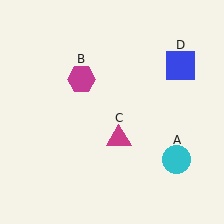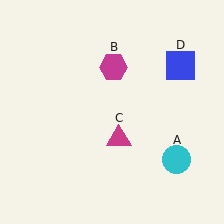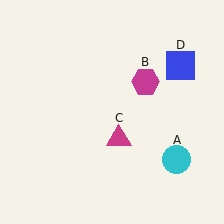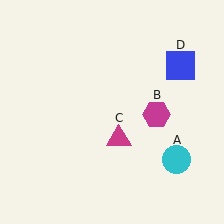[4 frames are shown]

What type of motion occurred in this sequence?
The magenta hexagon (object B) rotated clockwise around the center of the scene.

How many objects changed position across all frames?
1 object changed position: magenta hexagon (object B).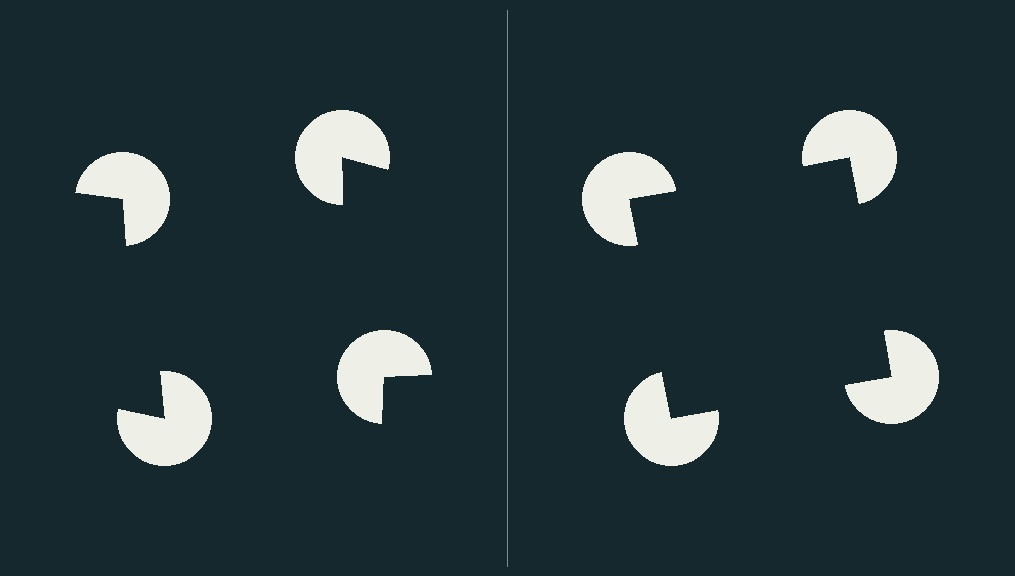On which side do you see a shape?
An illusory square appears on the right side. On the left side the wedge cuts are rotated, so no coherent shape forms.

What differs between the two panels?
The pac-man discs are positioned identically on both sides; only the wedge orientations differ. On the right they align to a square; on the left they are misaligned.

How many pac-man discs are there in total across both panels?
8 — 4 on each side.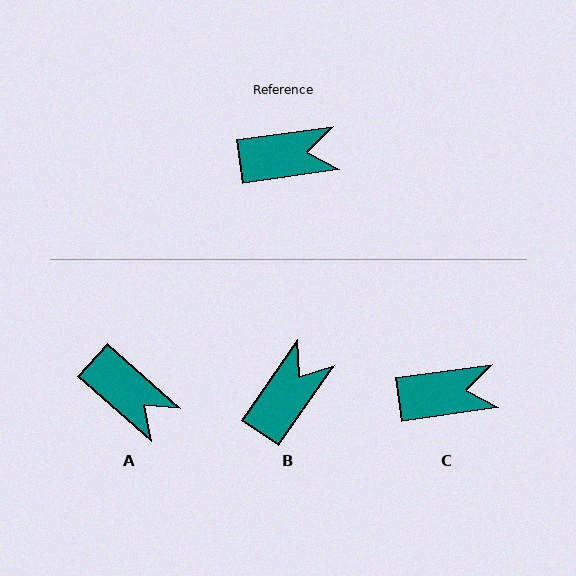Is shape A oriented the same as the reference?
No, it is off by about 49 degrees.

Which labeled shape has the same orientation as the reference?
C.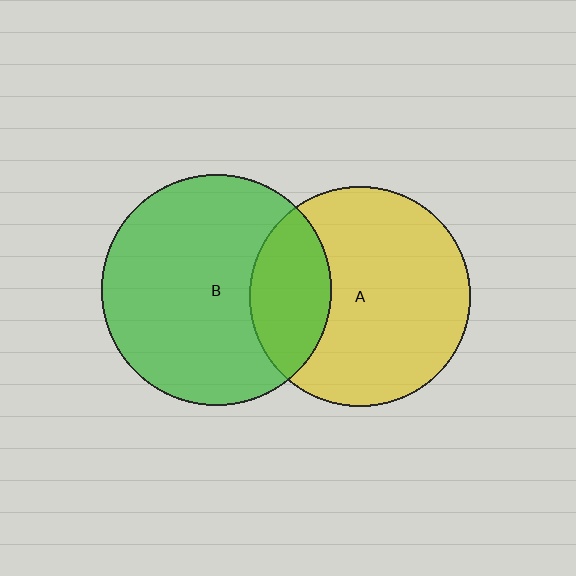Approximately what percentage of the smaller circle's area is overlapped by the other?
Approximately 25%.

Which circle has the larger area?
Circle B (green).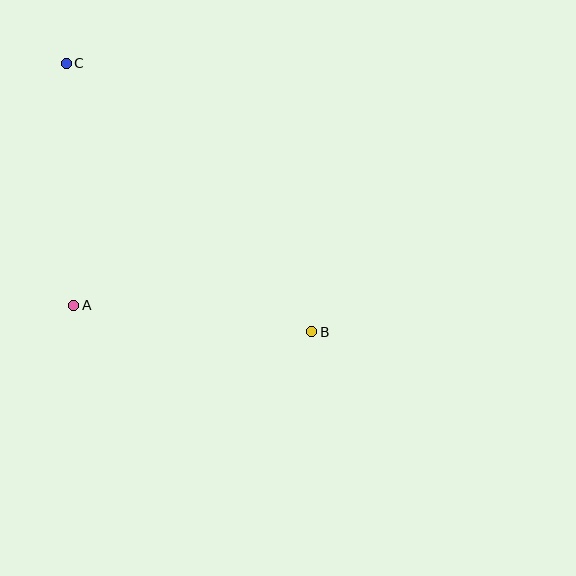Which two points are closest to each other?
Points A and B are closest to each other.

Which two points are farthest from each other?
Points B and C are farthest from each other.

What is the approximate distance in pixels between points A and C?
The distance between A and C is approximately 242 pixels.